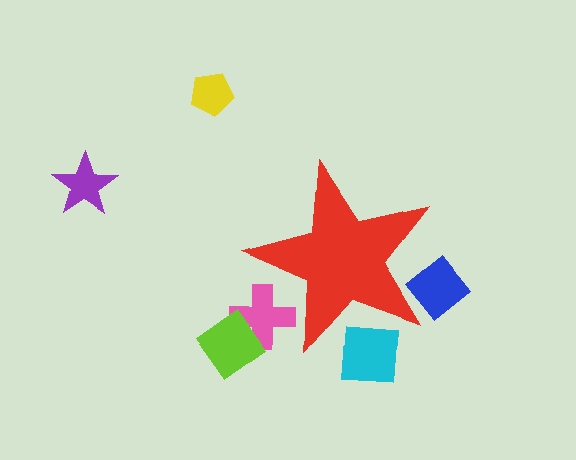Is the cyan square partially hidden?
Yes, the cyan square is partially hidden behind the red star.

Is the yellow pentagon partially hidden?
No, the yellow pentagon is fully visible.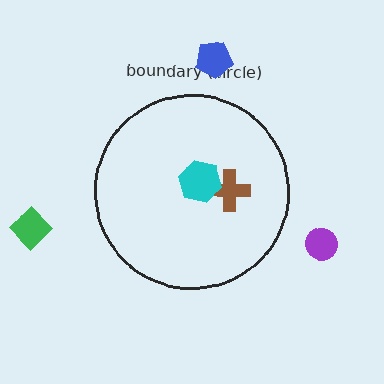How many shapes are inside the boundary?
2 inside, 3 outside.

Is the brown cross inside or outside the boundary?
Inside.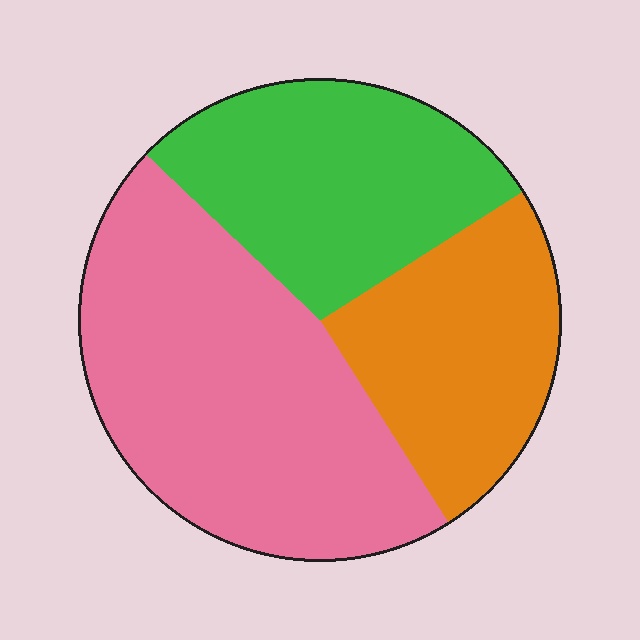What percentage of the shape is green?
Green takes up about one quarter (1/4) of the shape.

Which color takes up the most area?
Pink, at roughly 45%.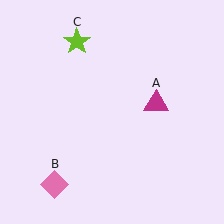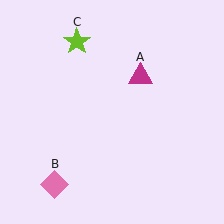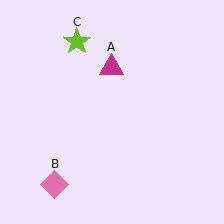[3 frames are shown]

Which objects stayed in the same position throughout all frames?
Pink diamond (object B) and lime star (object C) remained stationary.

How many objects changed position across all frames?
1 object changed position: magenta triangle (object A).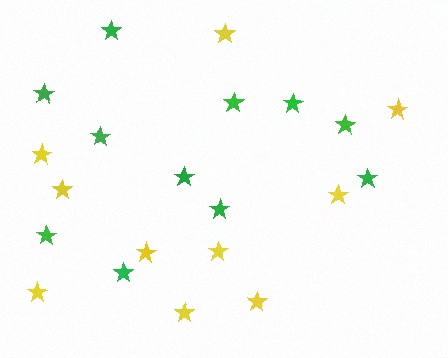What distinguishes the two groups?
There are 2 groups: one group of green stars (11) and one group of yellow stars (10).